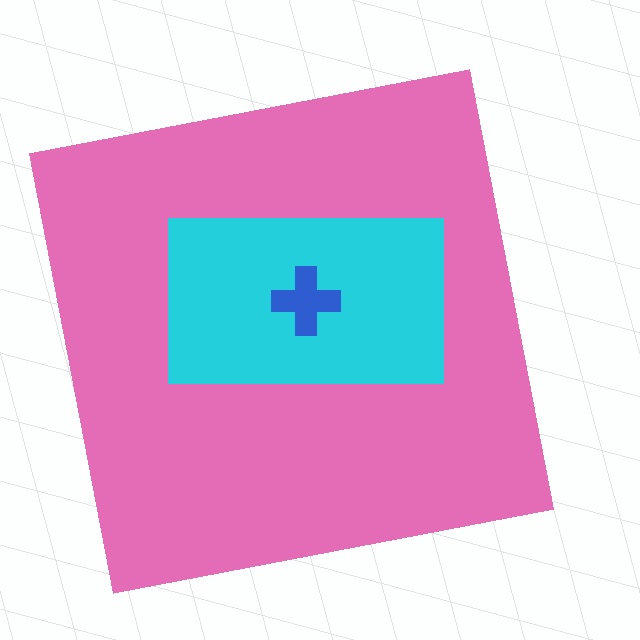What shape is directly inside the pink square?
The cyan rectangle.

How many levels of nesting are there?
3.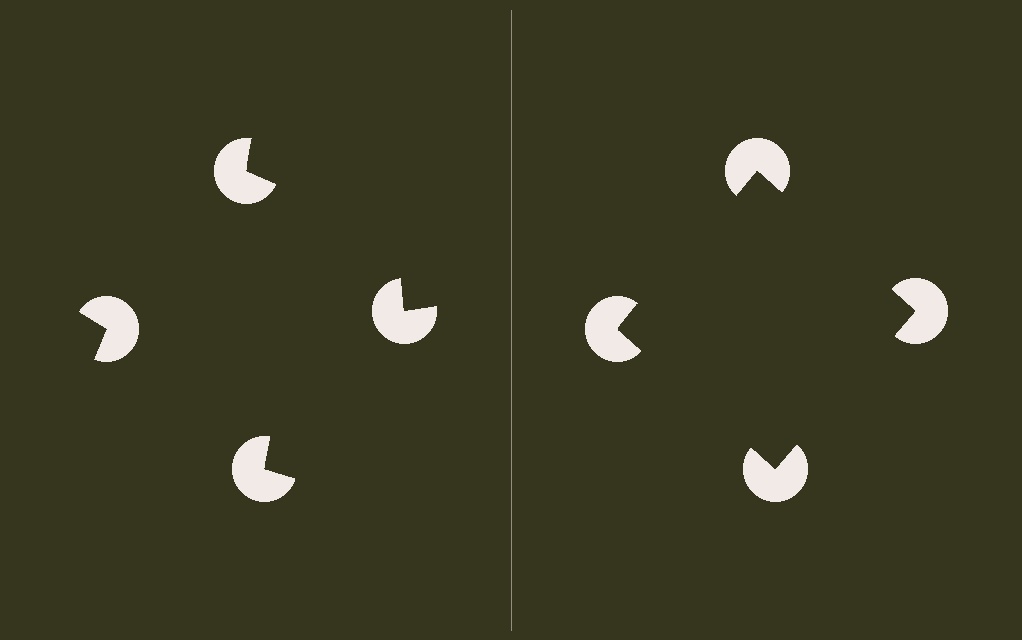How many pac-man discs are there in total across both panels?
8 — 4 on each side.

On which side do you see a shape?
An illusory square appears on the right side. On the left side the wedge cuts are rotated, so no coherent shape forms.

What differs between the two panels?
The pac-man discs are positioned identically on both sides; only the wedge orientations differ. On the right they align to a square; on the left they are misaligned.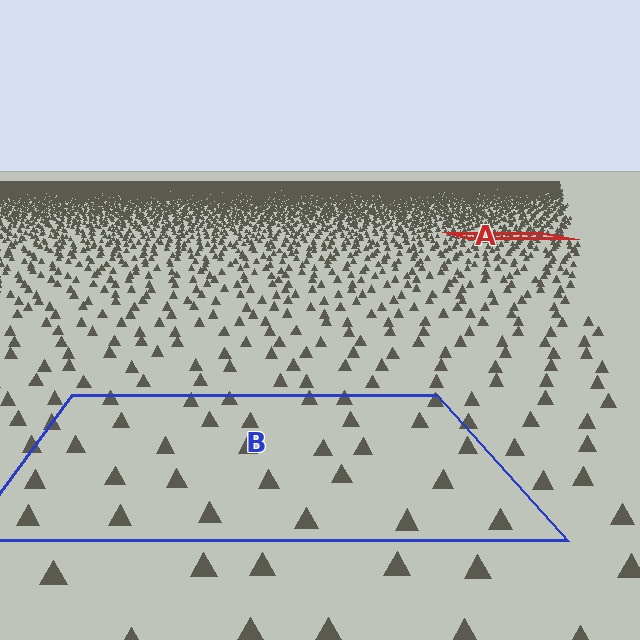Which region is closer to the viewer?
Region B is closer. The texture elements there are larger and more spread out.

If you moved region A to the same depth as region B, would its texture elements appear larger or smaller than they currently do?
They would appear larger. At a closer depth, the same texture elements are projected at a bigger on-screen size.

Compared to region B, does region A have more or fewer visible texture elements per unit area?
Region A has more texture elements per unit area — they are packed more densely because it is farther away.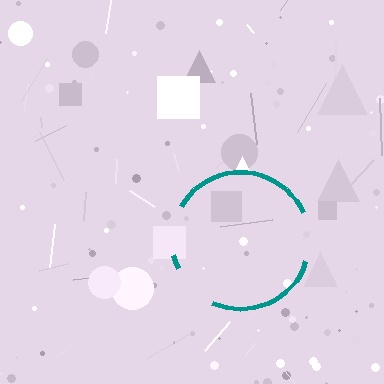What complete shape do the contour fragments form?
The contour fragments form a circle.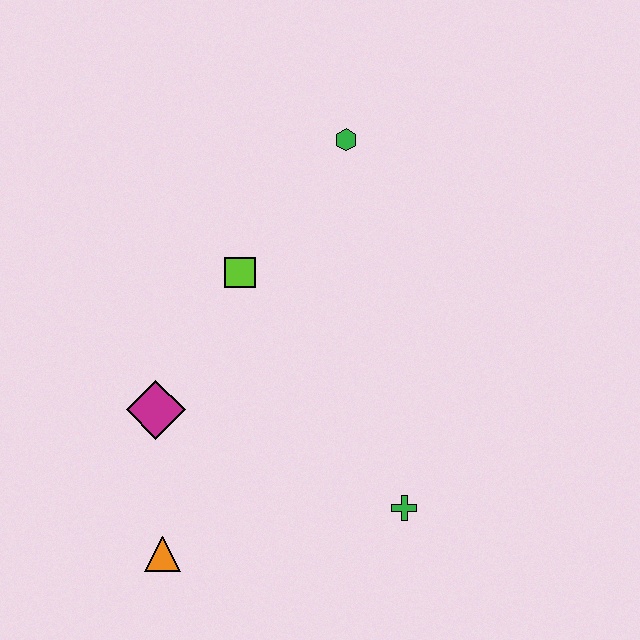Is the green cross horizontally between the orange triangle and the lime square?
No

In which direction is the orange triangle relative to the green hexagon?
The orange triangle is below the green hexagon.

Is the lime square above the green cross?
Yes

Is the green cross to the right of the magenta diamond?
Yes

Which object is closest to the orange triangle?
The magenta diamond is closest to the orange triangle.